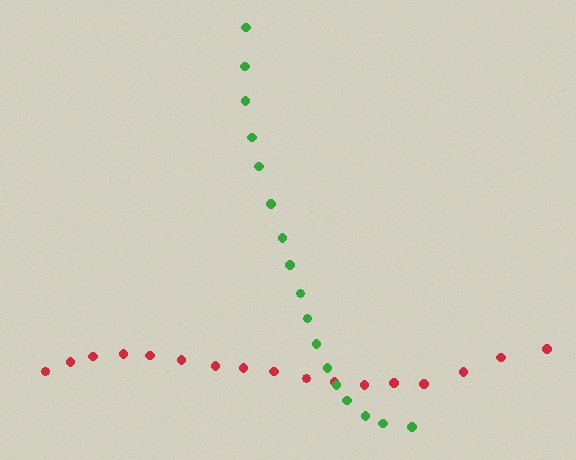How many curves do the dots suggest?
There are 2 distinct paths.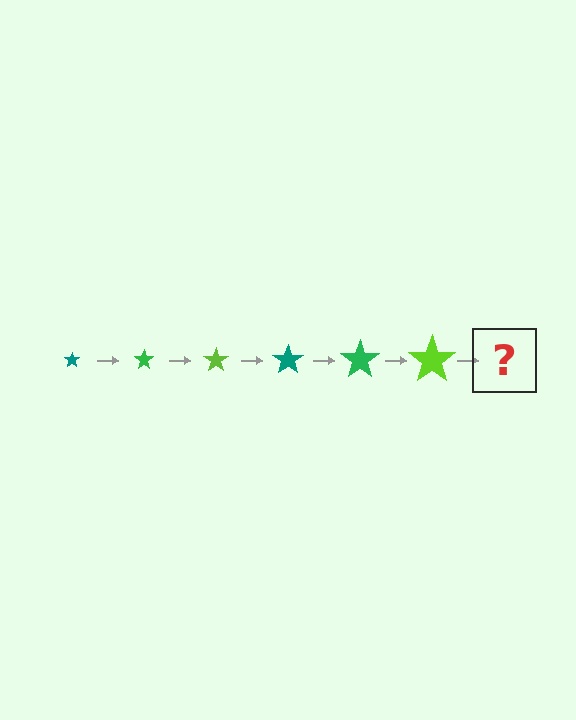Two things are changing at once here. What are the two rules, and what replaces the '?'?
The two rules are that the star grows larger each step and the color cycles through teal, green, and lime. The '?' should be a teal star, larger than the previous one.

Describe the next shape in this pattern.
It should be a teal star, larger than the previous one.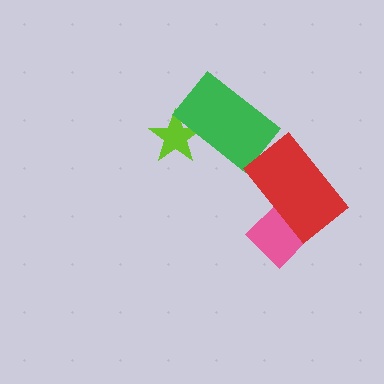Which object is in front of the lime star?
The green rectangle is in front of the lime star.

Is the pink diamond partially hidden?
Yes, it is partially covered by another shape.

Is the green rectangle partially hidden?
No, no other shape covers it.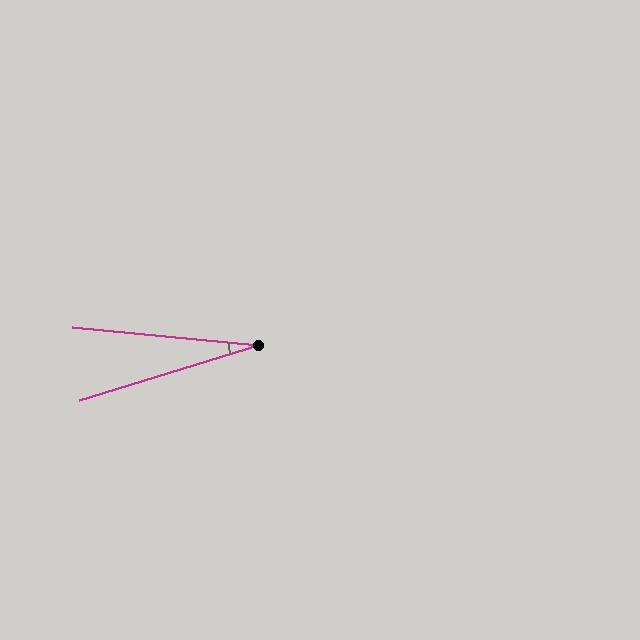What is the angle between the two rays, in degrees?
Approximately 23 degrees.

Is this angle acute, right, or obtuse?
It is acute.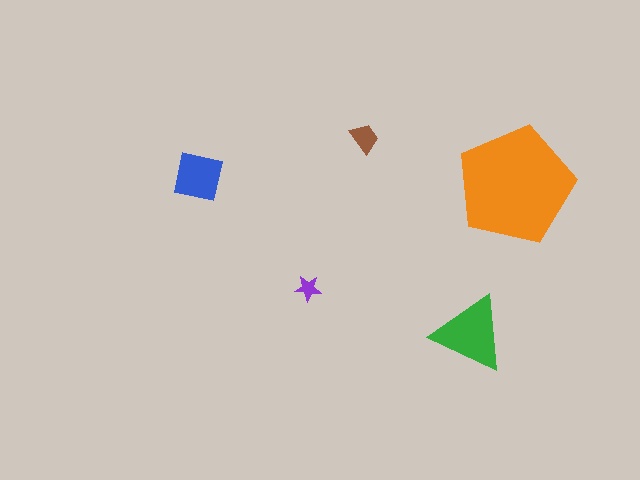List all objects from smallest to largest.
The purple star, the brown trapezoid, the blue square, the green triangle, the orange pentagon.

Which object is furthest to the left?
The blue square is leftmost.